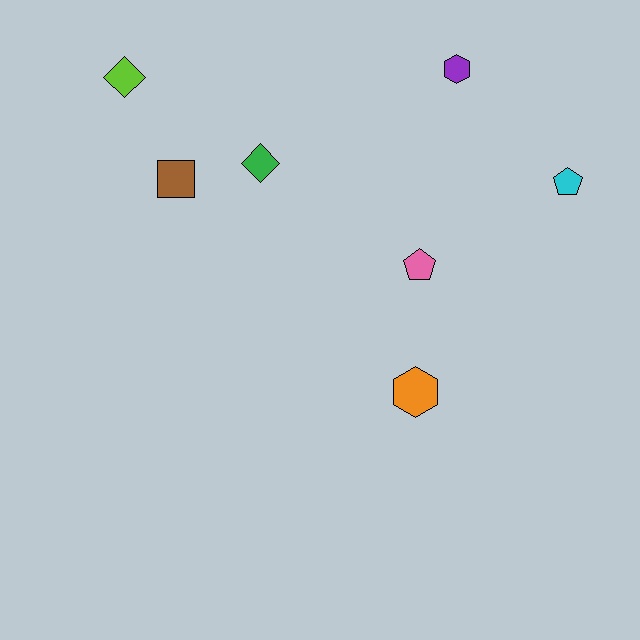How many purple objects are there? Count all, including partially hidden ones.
There is 1 purple object.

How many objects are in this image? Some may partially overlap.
There are 7 objects.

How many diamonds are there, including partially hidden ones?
There are 2 diamonds.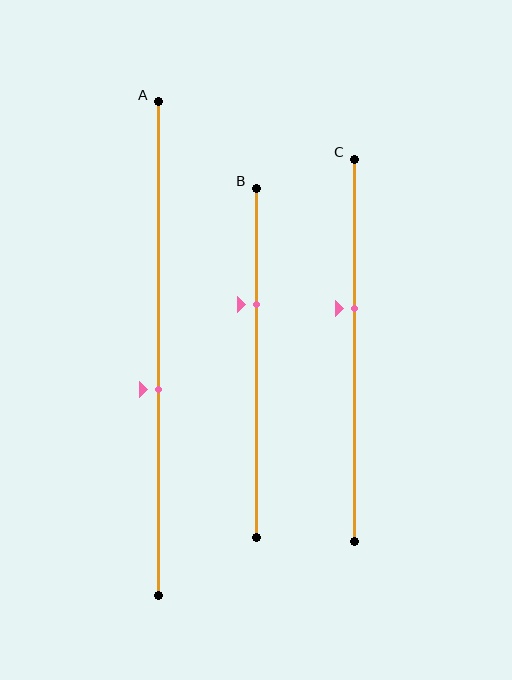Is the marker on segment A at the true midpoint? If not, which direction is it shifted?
No, the marker on segment A is shifted downward by about 8% of the segment length.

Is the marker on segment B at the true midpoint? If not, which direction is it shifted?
No, the marker on segment B is shifted upward by about 17% of the segment length.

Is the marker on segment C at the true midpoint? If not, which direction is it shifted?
No, the marker on segment C is shifted upward by about 11% of the segment length.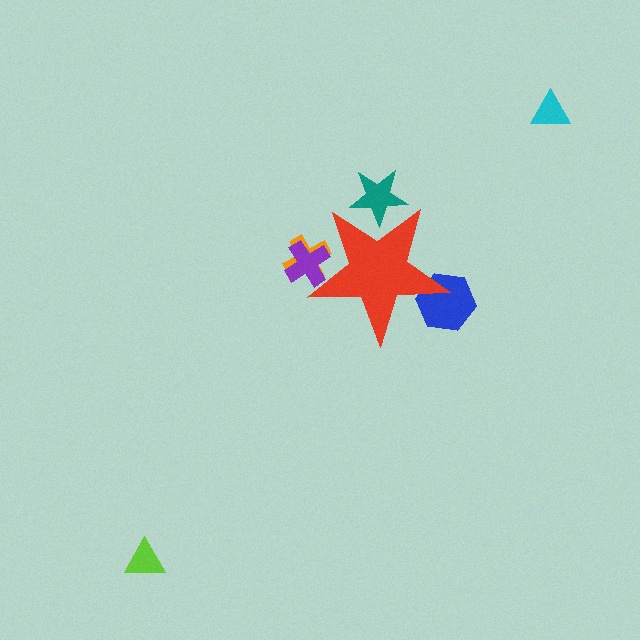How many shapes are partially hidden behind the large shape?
4 shapes are partially hidden.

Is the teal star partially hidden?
Yes, the teal star is partially hidden behind the red star.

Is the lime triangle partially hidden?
No, the lime triangle is fully visible.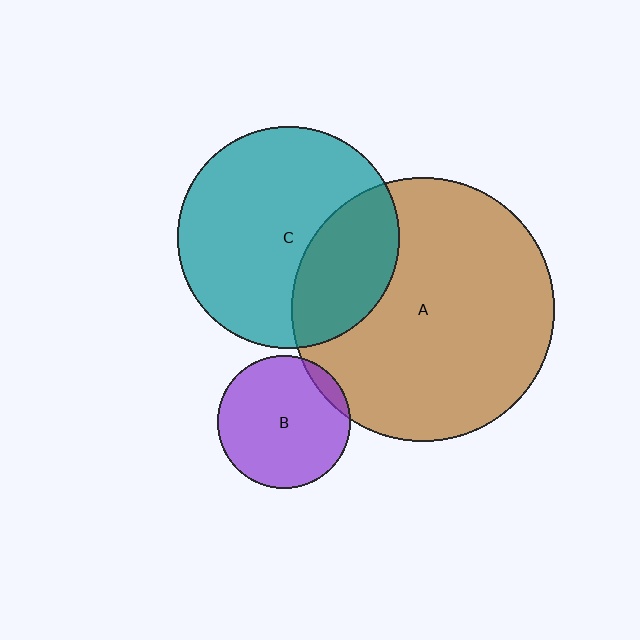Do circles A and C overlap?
Yes.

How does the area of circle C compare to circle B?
Approximately 2.8 times.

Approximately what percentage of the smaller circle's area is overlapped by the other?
Approximately 30%.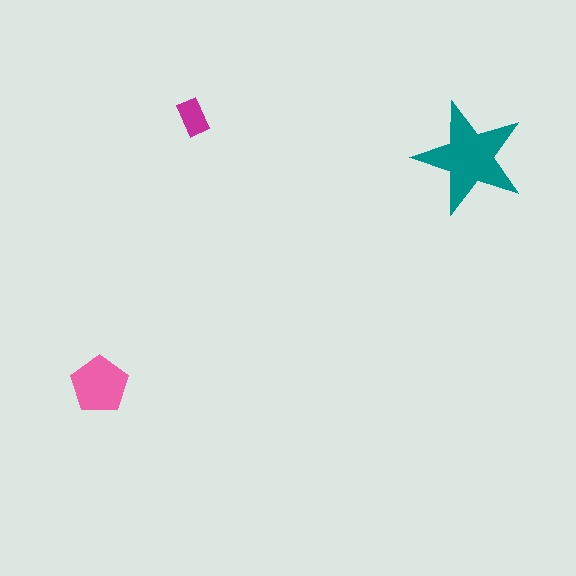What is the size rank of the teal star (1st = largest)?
1st.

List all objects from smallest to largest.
The magenta rectangle, the pink pentagon, the teal star.